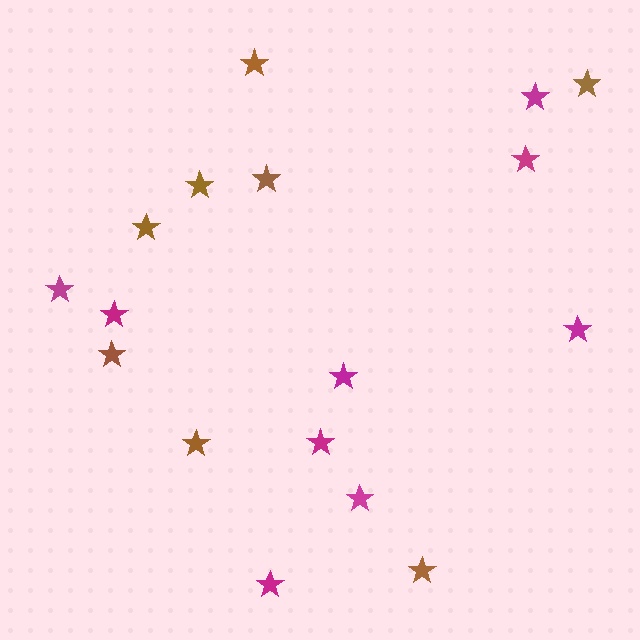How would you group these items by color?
There are 2 groups: one group of brown stars (8) and one group of magenta stars (9).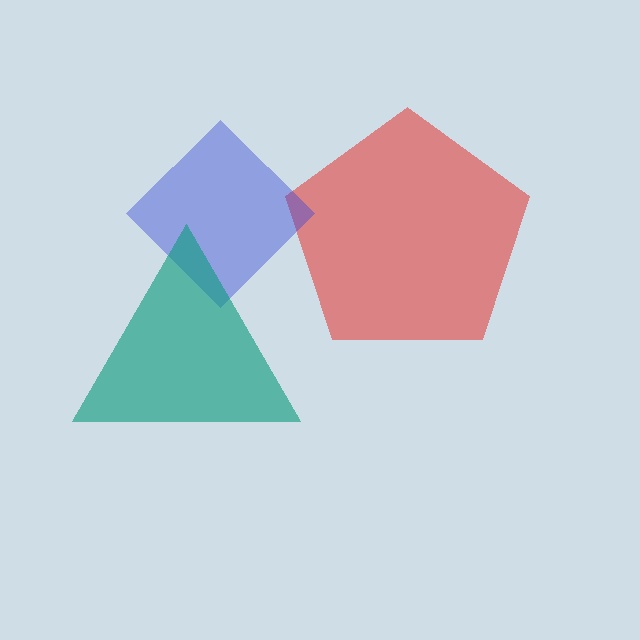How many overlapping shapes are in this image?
There are 3 overlapping shapes in the image.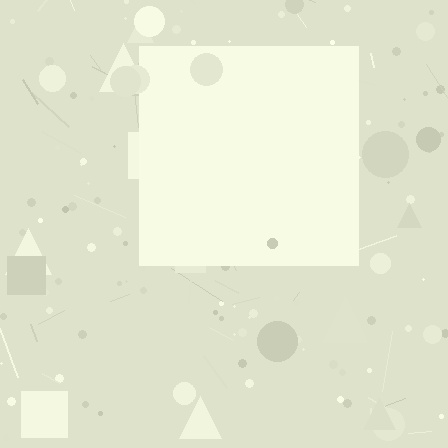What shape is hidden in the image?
A square is hidden in the image.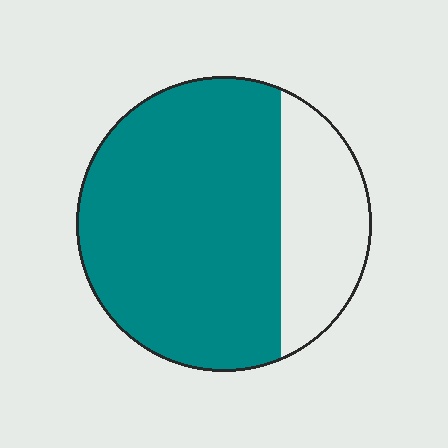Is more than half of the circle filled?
Yes.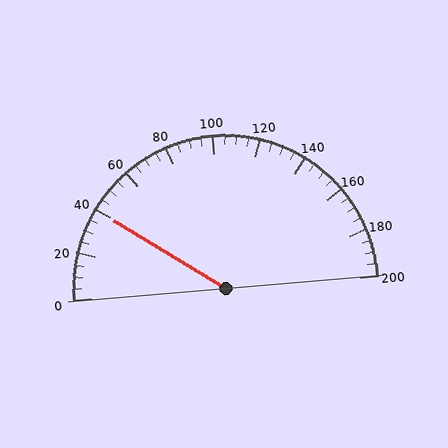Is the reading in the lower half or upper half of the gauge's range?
The reading is in the lower half of the range (0 to 200).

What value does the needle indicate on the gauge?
The needle indicates approximately 40.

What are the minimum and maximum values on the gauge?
The gauge ranges from 0 to 200.